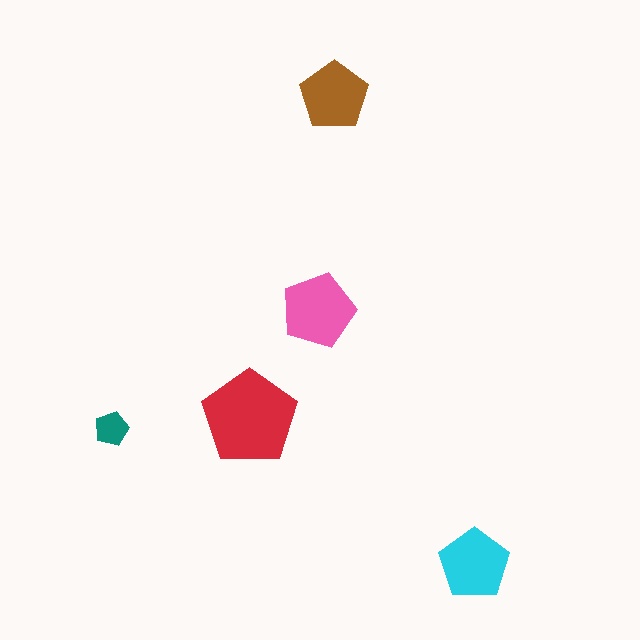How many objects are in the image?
There are 5 objects in the image.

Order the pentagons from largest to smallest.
the red one, the pink one, the cyan one, the brown one, the teal one.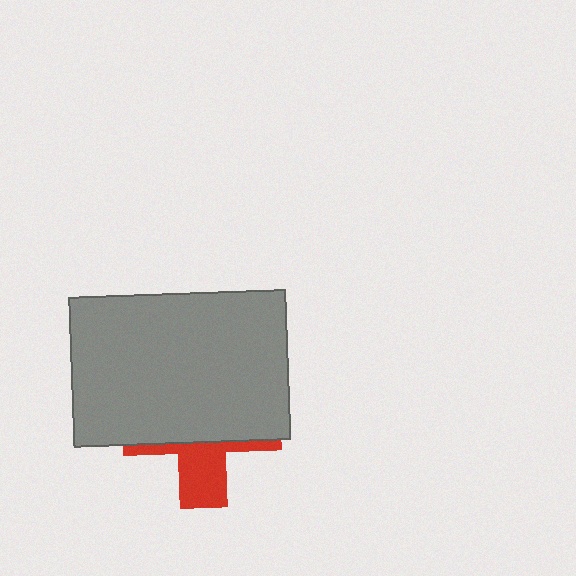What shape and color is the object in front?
The object in front is a gray rectangle.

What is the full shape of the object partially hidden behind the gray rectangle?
The partially hidden object is a red cross.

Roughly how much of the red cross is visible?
A small part of it is visible (roughly 33%).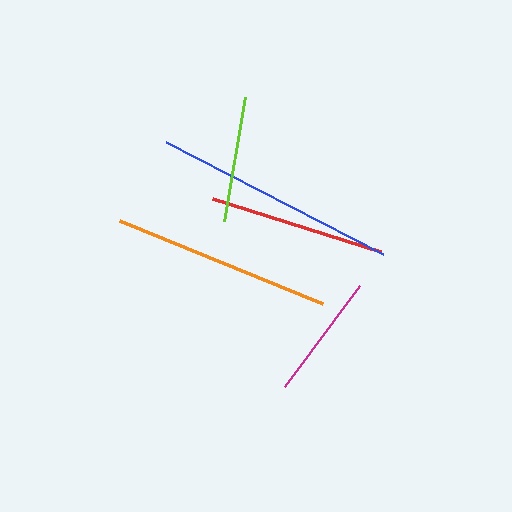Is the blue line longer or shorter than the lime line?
The blue line is longer than the lime line.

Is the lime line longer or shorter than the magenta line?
The lime line is longer than the magenta line.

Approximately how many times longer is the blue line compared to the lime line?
The blue line is approximately 1.9 times the length of the lime line.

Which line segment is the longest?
The blue line is the longest at approximately 244 pixels.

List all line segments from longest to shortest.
From longest to shortest: blue, orange, red, lime, magenta.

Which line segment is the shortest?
The magenta line is the shortest at approximately 125 pixels.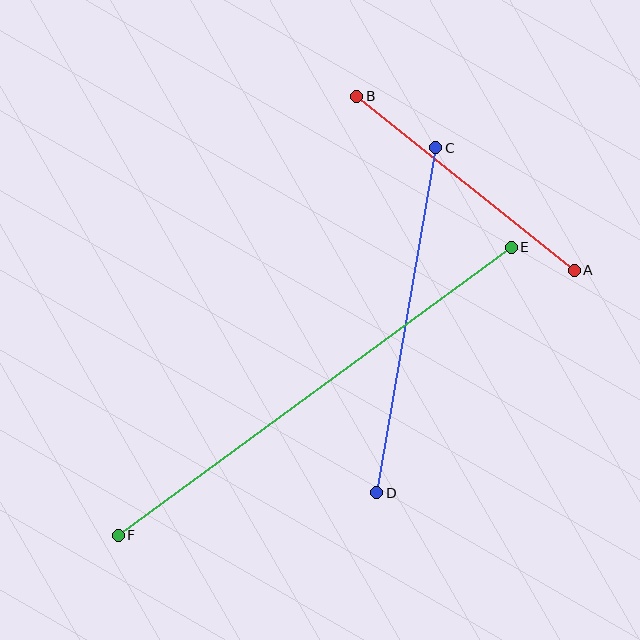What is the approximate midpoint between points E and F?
The midpoint is at approximately (315, 391) pixels.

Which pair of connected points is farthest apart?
Points E and F are farthest apart.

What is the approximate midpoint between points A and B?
The midpoint is at approximately (466, 183) pixels.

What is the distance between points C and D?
The distance is approximately 350 pixels.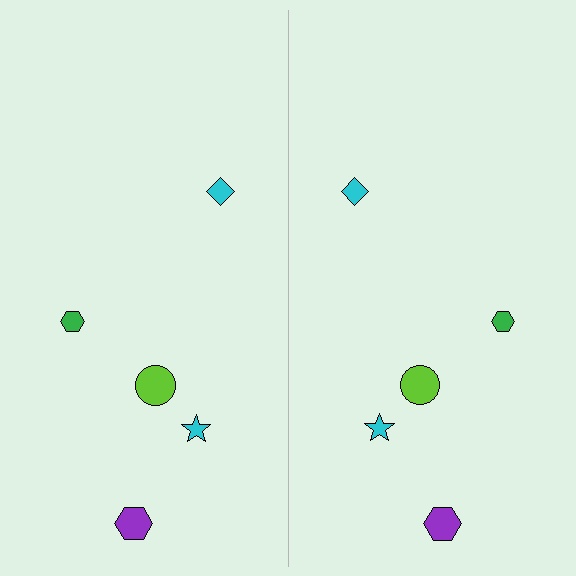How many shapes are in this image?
There are 10 shapes in this image.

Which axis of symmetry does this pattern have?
The pattern has a vertical axis of symmetry running through the center of the image.